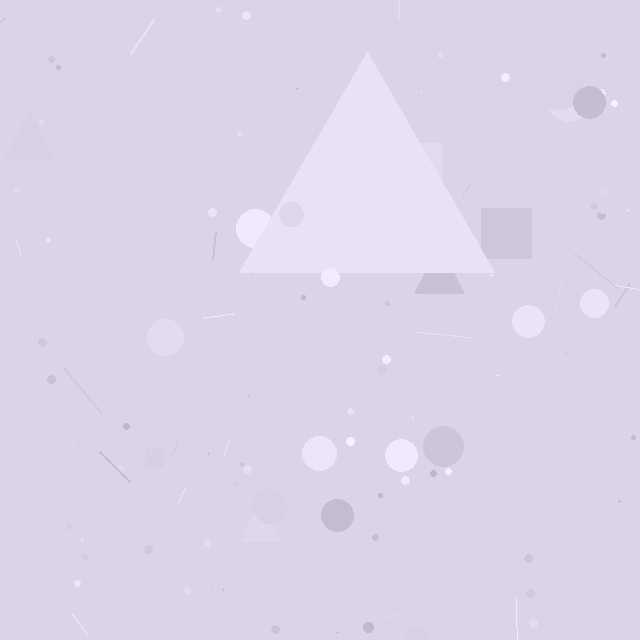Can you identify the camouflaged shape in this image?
The camouflaged shape is a triangle.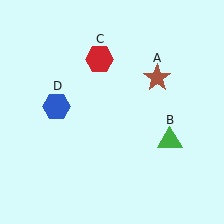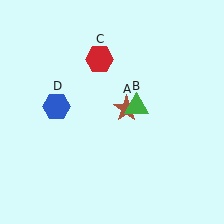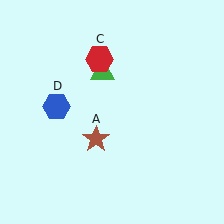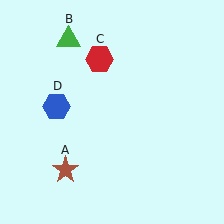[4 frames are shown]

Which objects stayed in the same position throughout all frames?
Red hexagon (object C) and blue hexagon (object D) remained stationary.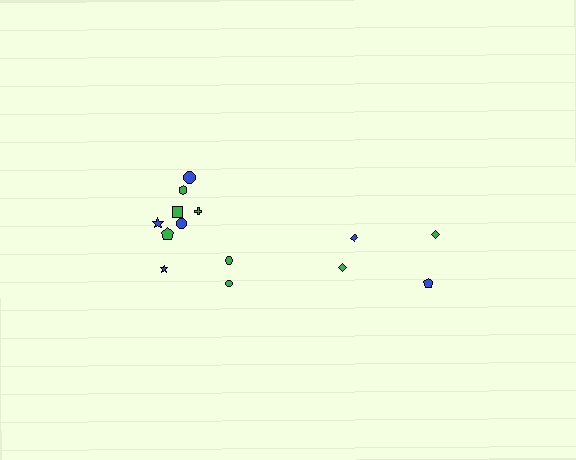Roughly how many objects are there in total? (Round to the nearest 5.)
Roughly 15 objects in total.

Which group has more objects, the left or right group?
The left group.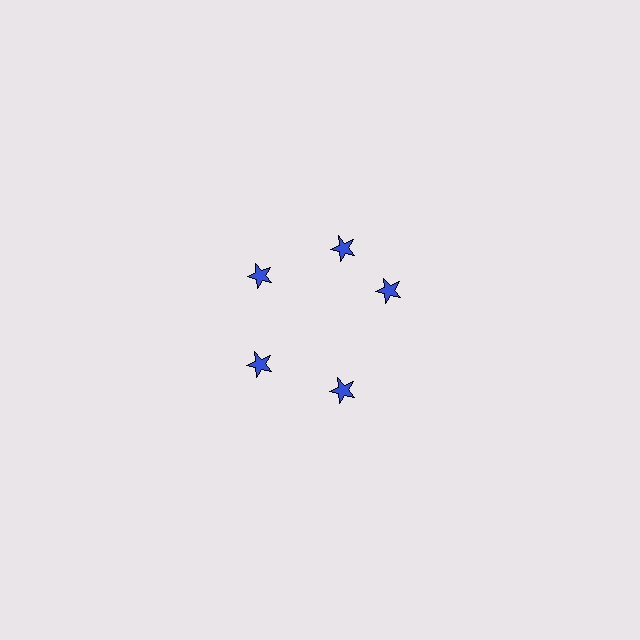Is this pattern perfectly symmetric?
No. The 5 blue stars are arranged in a ring, but one element near the 3 o'clock position is rotated out of alignment along the ring, breaking the 5-fold rotational symmetry.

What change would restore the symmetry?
The symmetry would be restored by rotating it back into even spacing with its neighbors so that all 5 stars sit at equal angles and equal distance from the center.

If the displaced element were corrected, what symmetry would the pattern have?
It would have 5-fold rotational symmetry — the pattern would map onto itself every 72 degrees.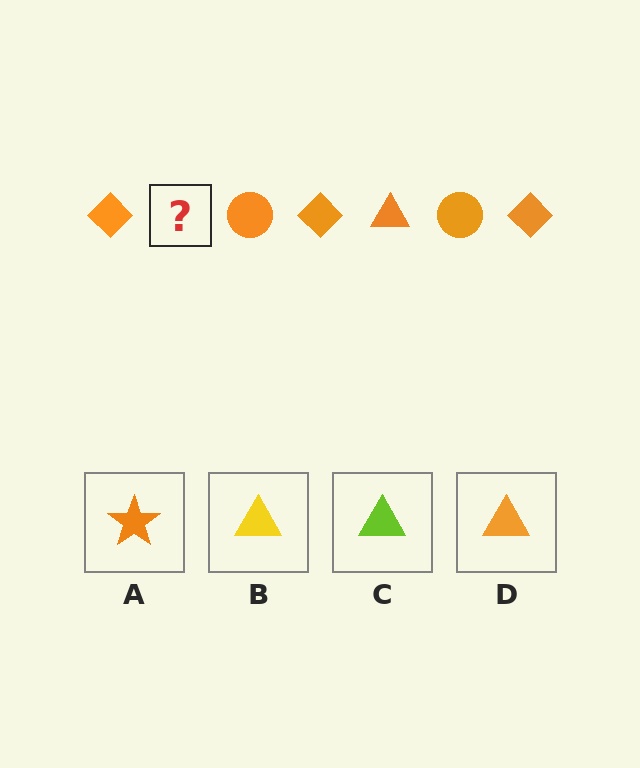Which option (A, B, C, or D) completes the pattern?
D.